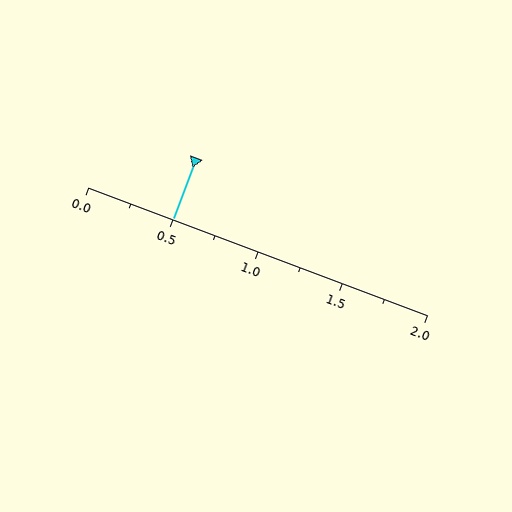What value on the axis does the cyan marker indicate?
The marker indicates approximately 0.5.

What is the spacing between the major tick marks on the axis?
The major ticks are spaced 0.5 apart.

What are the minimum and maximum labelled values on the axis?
The axis runs from 0.0 to 2.0.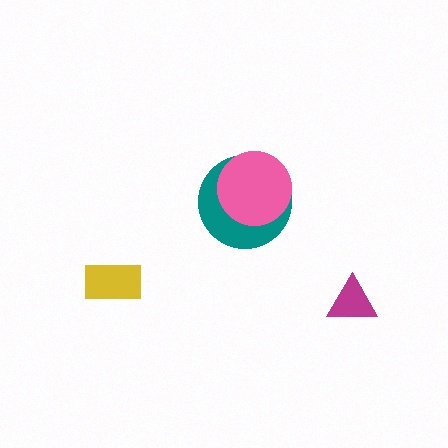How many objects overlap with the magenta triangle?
0 objects overlap with the magenta triangle.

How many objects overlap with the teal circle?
1 object overlaps with the teal circle.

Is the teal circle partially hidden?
Yes, it is partially covered by another shape.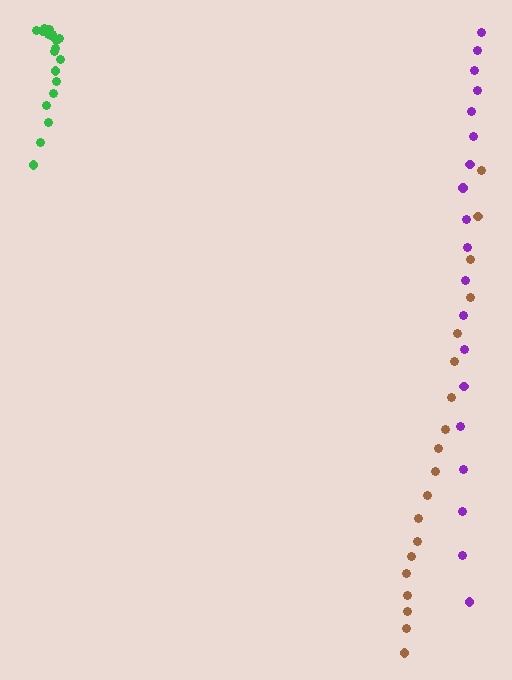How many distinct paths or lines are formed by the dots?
There are 3 distinct paths.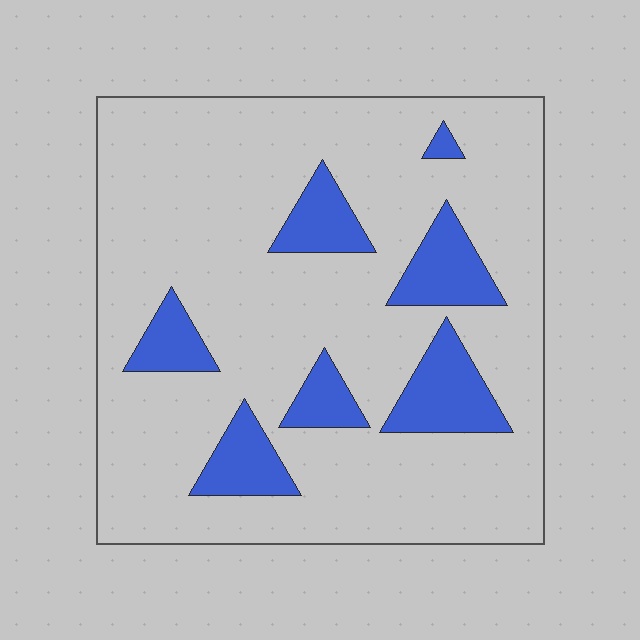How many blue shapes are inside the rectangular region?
7.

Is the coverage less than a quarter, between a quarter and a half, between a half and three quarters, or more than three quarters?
Less than a quarter.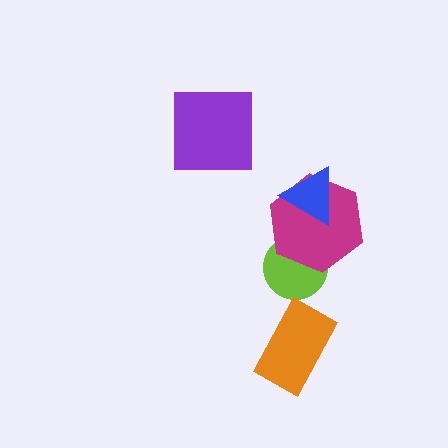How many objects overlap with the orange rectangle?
0 objects overlap with the orange rectangle.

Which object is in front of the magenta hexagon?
The blue triangle is in front of the magenta hexagon.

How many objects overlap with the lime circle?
1 object overlaps with the lime circle.